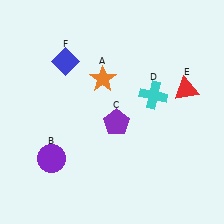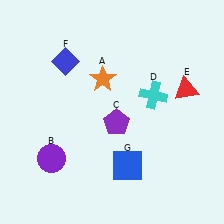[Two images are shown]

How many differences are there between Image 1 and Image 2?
There is 1 difference between the two images.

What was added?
A blue square (G) was added in Image 2.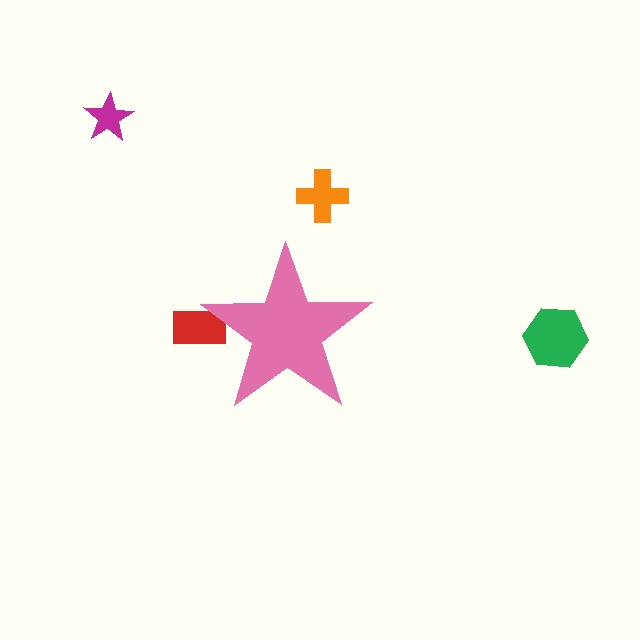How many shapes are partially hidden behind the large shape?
1 shape is partially hidden.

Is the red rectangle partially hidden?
Yes, the red rectangle is partially hidden behind the pink star.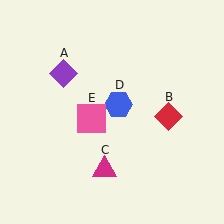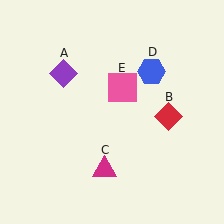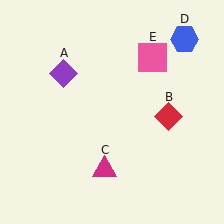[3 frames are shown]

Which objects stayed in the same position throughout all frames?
Purple diamond (object A) and red diamond (object B) and magenta triangle (object C) remained stationary.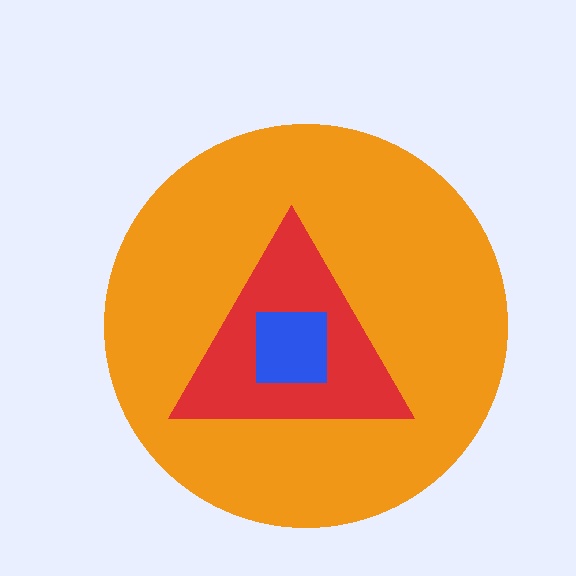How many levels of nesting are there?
3.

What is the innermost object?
The blue square.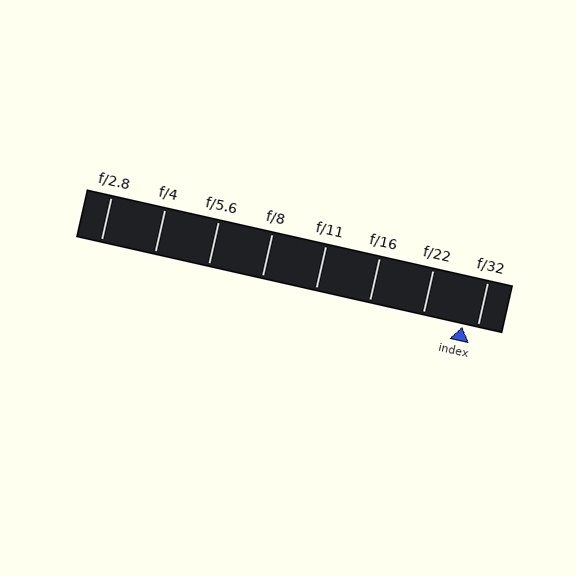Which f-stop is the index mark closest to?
The index mark is closest to f/32.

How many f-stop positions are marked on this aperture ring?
There are 8 f-stop positions marked.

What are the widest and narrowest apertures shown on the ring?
The widest aperture shown is f/2.8 and the narrowest is f/32.